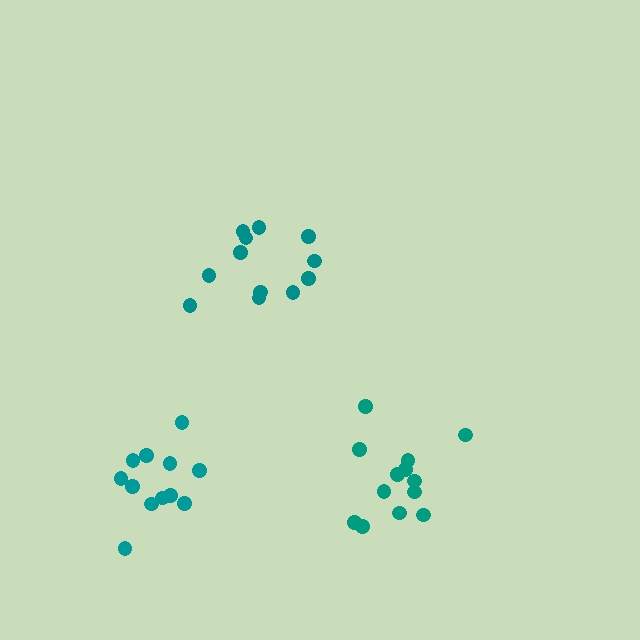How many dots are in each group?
Group 1: 12 dots, Group 2: 12 dots, Group 3: 13 dots (37 total).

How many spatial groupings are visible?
There are 3 spatial groupings.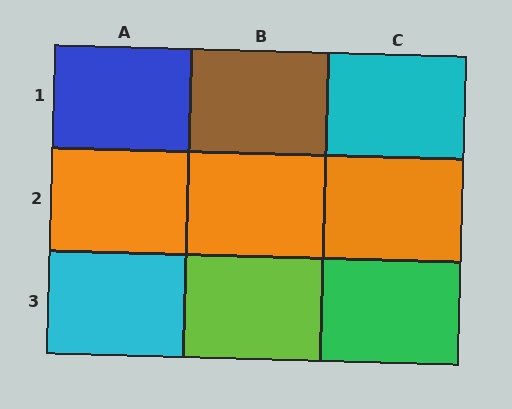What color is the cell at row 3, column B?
Lime.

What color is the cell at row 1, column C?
Cyan.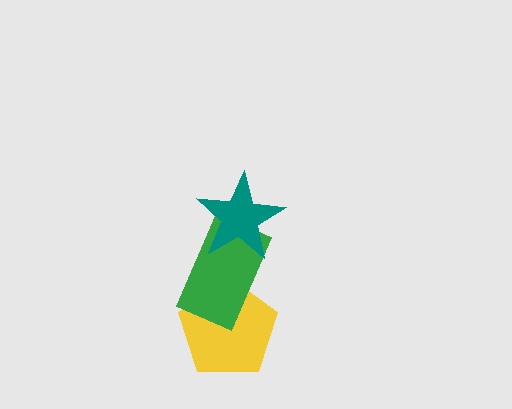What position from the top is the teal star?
The teal star is 1st from the top.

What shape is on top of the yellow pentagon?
The green rectangle is on top of the yellow pentagon.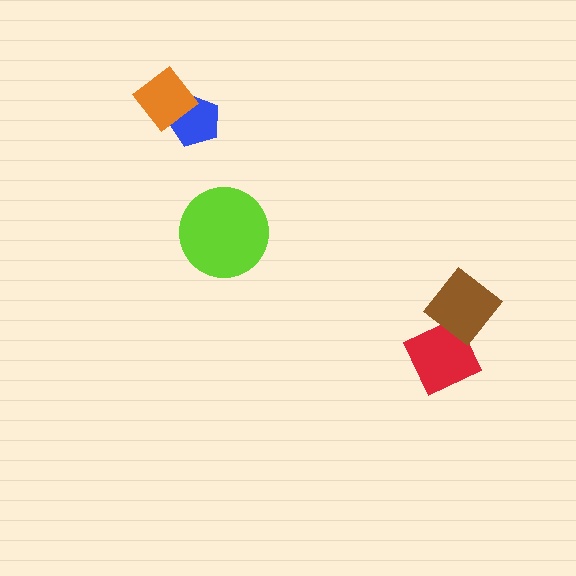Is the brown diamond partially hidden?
No, no other shape covers it.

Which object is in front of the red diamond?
The brown diamond is in front of the red diamond.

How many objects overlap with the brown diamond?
1 object overlaps with the brown diamond.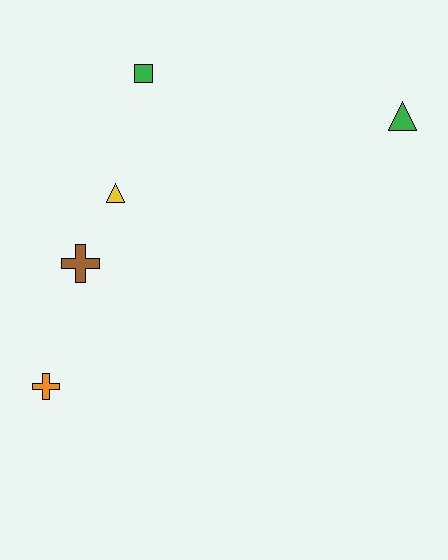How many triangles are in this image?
There are 2 triangles.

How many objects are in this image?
There are 5 objects.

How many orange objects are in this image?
There is 1 orange object.